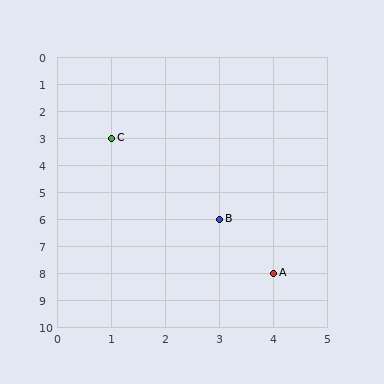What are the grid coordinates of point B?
Point B is at grid coordinates (3, 6).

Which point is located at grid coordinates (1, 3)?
Point C is at (1, 3).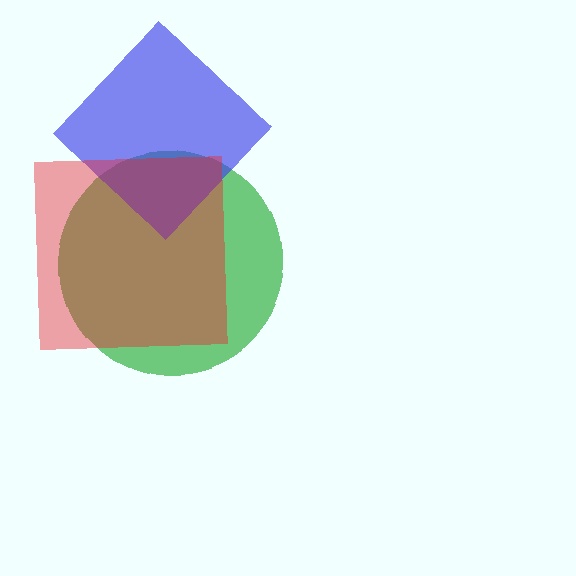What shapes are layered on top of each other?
The layered shapes are: a green circle, a blue diamond, a red square.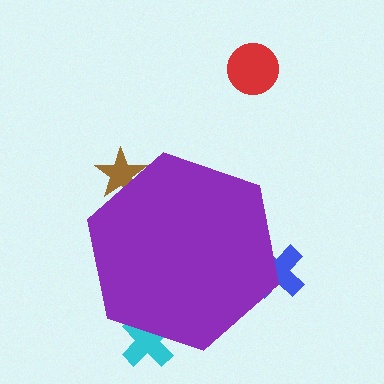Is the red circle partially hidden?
No, the red circle is fully visible.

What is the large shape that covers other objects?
A purple hexagon.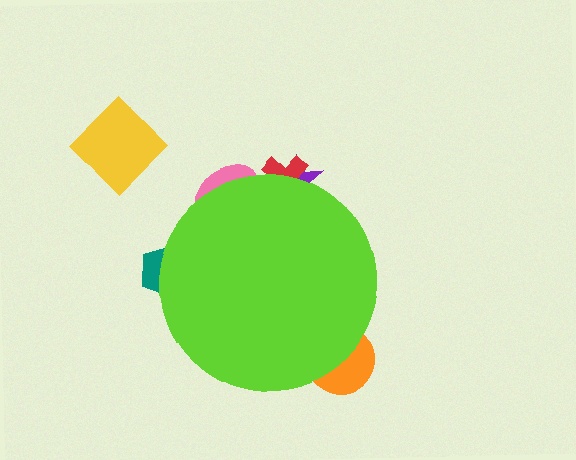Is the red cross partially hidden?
Yes, the red cross is partially hidden behind the lime circle.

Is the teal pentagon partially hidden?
Yes, the teal pentagon is partially hidden behind the lime circle.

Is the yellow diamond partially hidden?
No, the yellow diamond is fully visible.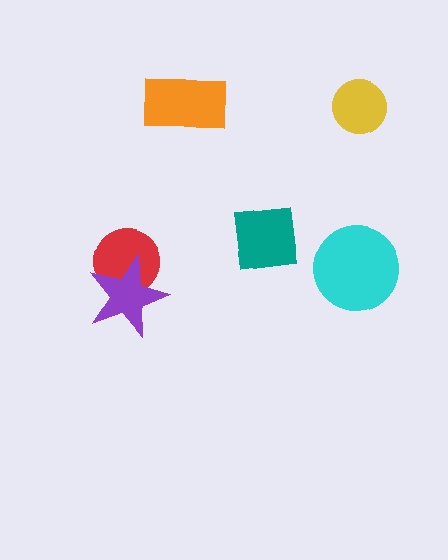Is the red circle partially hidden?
Yes, it is partially covered by another shape.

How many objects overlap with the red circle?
1 object overlaps with the red circle.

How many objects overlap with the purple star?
1 object overlaps with the purple star.